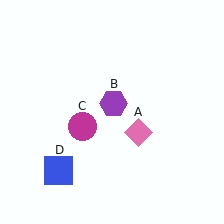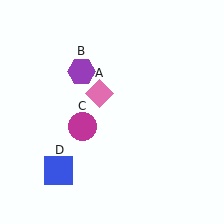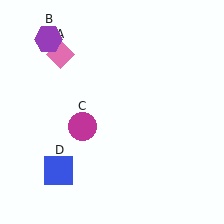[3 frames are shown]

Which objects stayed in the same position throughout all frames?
Magenta circle (object C) and blue square (object D) remained stationary.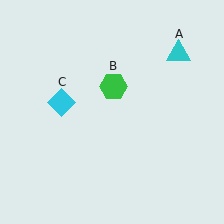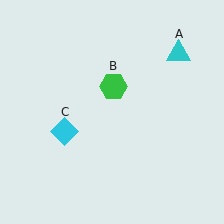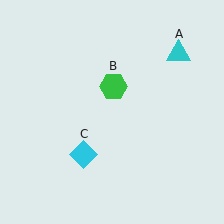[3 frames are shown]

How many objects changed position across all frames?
1 object changed position: cyan diamond (object C).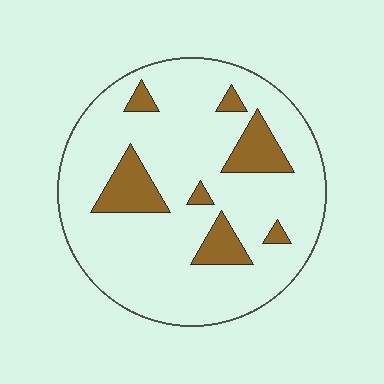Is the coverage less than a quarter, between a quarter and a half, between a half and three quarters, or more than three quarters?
Less than a quarter.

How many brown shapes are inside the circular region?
7.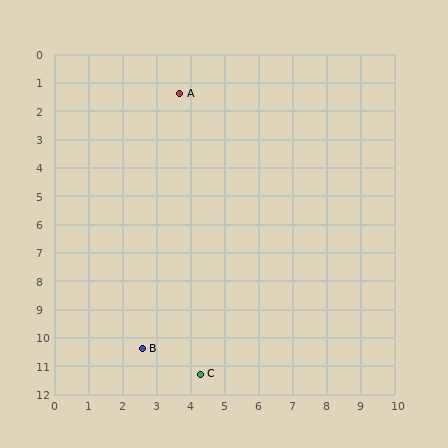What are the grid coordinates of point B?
Point B is at approximately (2.6, 10.4).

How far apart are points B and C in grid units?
Points B and C are about 1.9 grid units apart.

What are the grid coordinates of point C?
Point C is at approximately (4.3, 11.3).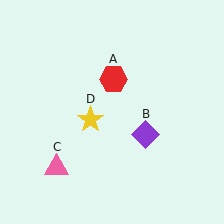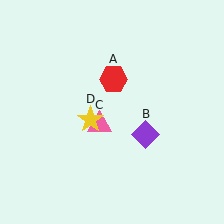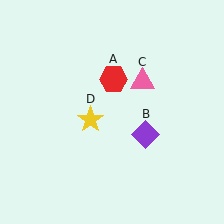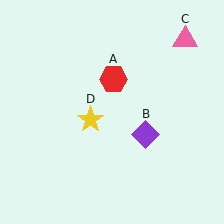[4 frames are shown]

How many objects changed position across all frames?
1 object changed position: pink triangle (object C).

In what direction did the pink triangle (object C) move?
The pink triangle (object C) moved up and to the right.